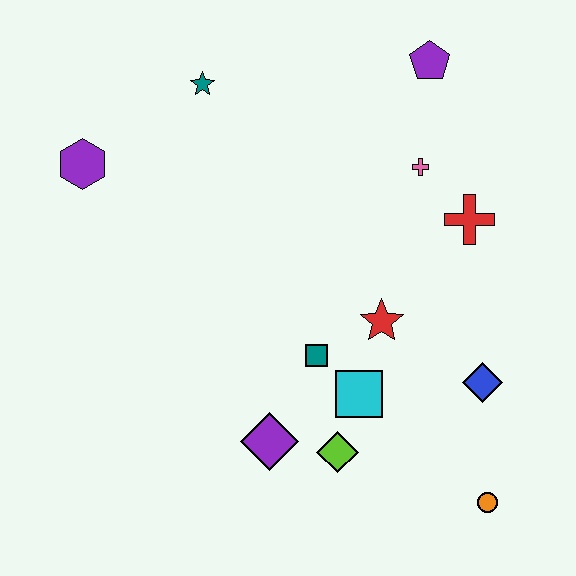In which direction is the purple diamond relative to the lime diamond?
The purple diamond is to the left of the lime diamond.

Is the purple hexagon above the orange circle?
Yes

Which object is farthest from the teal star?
The orange circle is farthest from the teal star.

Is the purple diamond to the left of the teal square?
Yes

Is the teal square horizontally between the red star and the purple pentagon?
No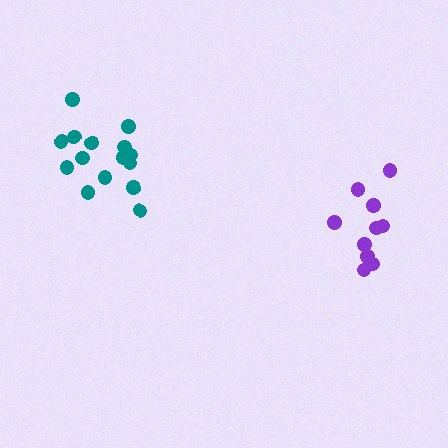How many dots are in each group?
Group 1: 10 dots, Group 2: 15 dots (25 total).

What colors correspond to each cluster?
The clusters are colored: purple, teal.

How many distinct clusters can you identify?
There are 2 distinct clusters.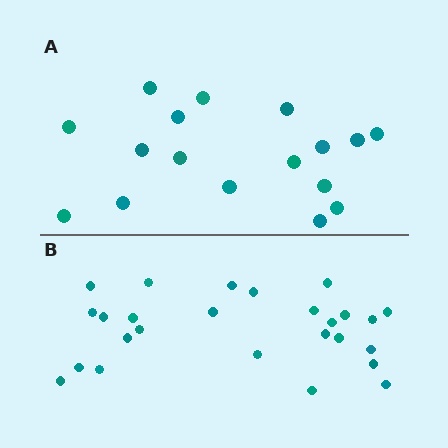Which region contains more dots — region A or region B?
Region B (the bottom region) has more dots.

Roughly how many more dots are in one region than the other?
Region B has roughly 8 or so more dots than region A.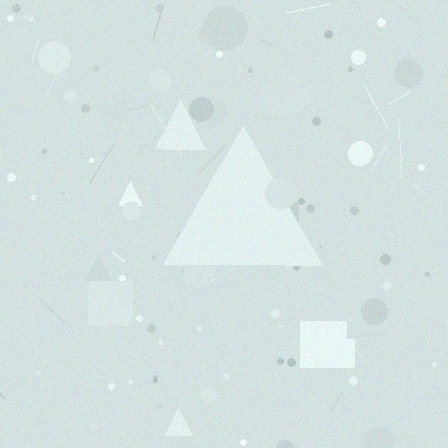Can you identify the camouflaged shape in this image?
The camouflaged shape is a triangle.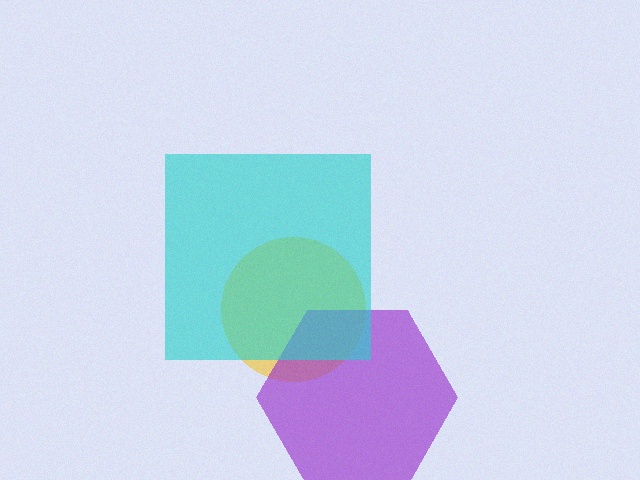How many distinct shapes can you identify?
There are 3 distinct shapes: a yellow circle, a purple hexagon, a cyan square.